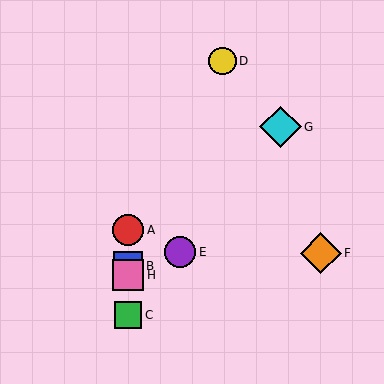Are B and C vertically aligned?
Yes, both are at x≈128.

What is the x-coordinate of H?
Object H is at x≈128.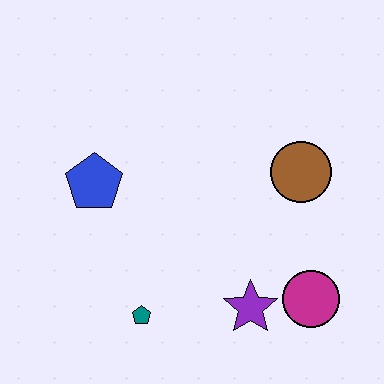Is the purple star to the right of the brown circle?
No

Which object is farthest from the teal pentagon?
The brown circle is farthest from the teal pentagon.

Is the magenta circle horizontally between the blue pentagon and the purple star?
No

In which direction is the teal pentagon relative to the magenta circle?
The teal pentagon is to the left of the magenta circle.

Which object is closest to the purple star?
The magenta circle is closest to the purple star.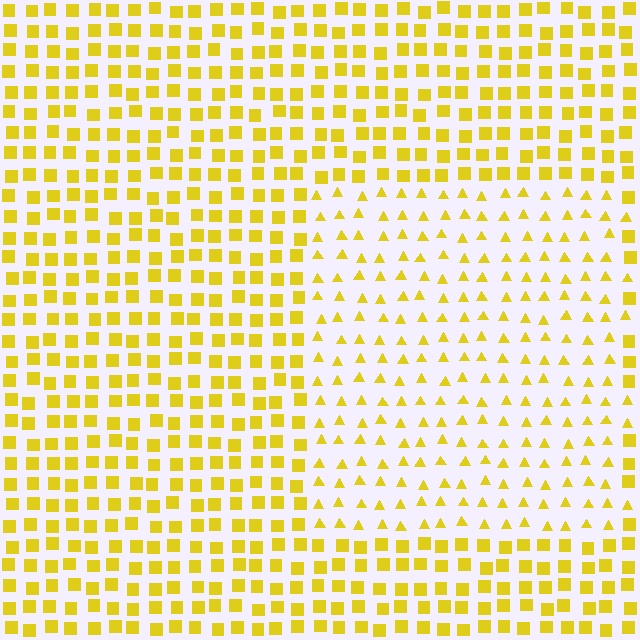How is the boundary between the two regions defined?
The boundary is defined by a change in element shape: triangles inside vs. squares outside. All elements share the same color and spacing.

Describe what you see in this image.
The image is filled with small yellow elements arranged in a uniform grid. A rectangle-shaped region contains triangles, while the surrounding area contains squares. The boundary is defined purely by the change in element shape.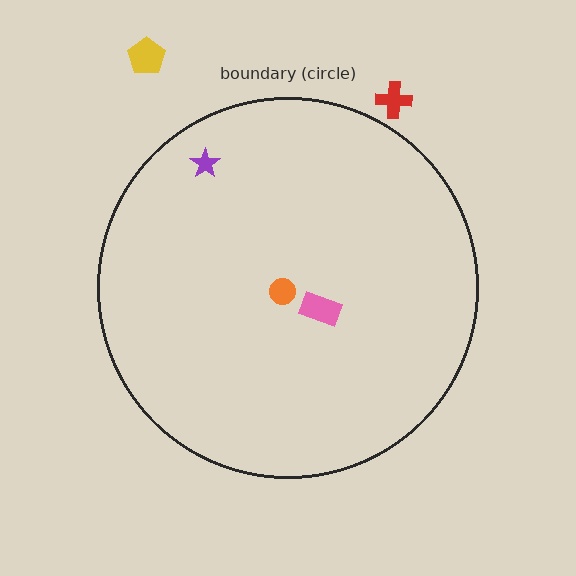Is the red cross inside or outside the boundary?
Outside.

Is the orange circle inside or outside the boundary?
Inside.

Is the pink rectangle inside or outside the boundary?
Inside.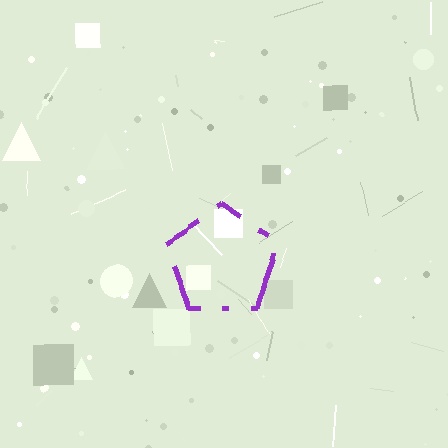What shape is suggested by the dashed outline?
The dashed outline suggests a pentagon.